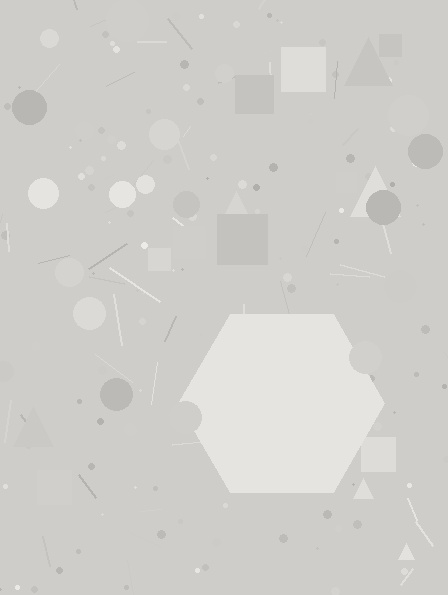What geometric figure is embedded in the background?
A hexagon is embedded in the background.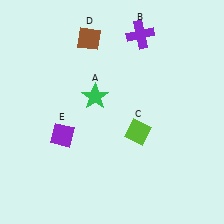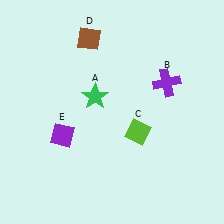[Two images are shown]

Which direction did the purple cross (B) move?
The purple cross (B) moved down.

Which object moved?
The purple cross (B) moved down.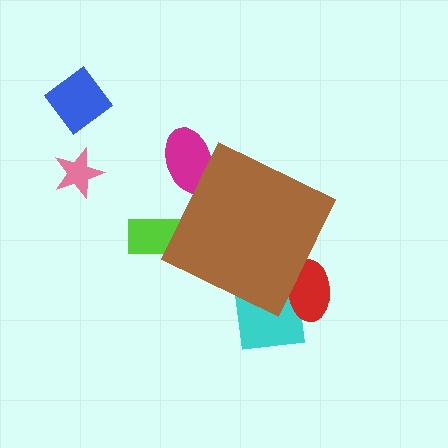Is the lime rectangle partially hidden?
Yes, the lime rectangle is partially hidden behind the brown diamond.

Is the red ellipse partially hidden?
Yes, the red ellipse is partially hidden behind the brown diamond.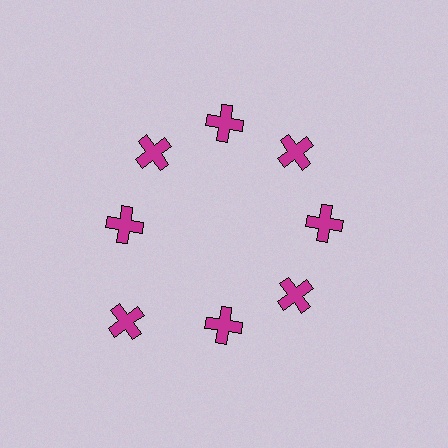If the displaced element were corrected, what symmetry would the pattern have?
It would have 8-fold rotational symmetry — the pattern would map onto itself every 45 degrees.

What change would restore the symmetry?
The symmetry would be restored by moving it inward, back onto the ring so that all 8 crosses sit at equal angles and equal distance from the center.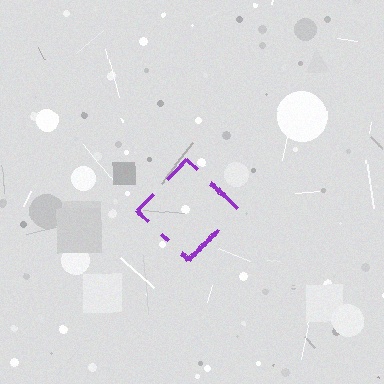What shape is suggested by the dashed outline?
The dashed outline suggests a diamond.